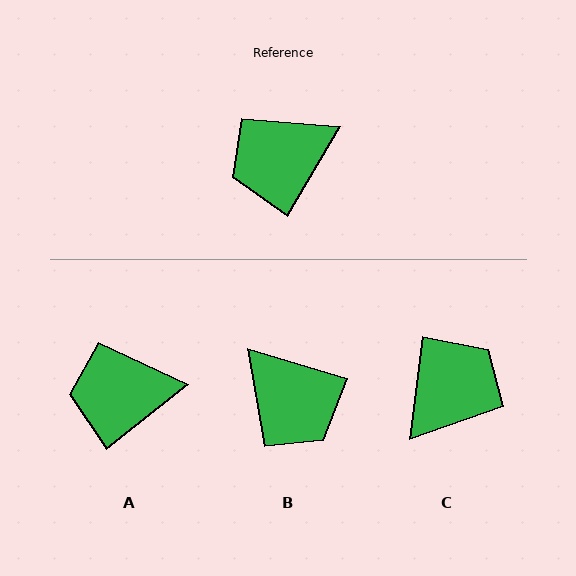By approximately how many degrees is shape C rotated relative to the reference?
Approximately 156 degrees clockwise.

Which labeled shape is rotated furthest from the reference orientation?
C, about 156 degrees away.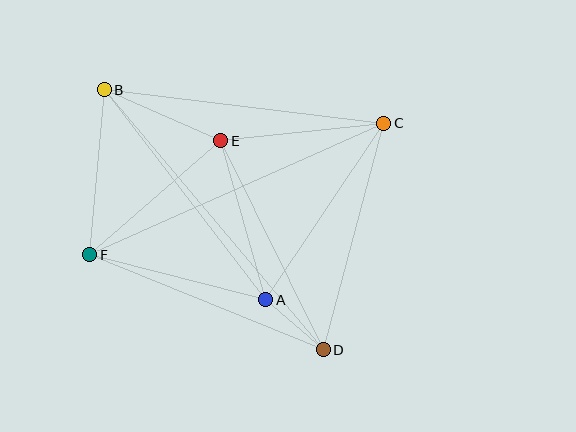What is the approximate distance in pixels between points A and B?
The distance between A and B is approximately 265 pixels.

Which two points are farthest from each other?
Points B and D are farthest from each other.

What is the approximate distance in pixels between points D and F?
The distance between D and F is approximately 252 pixels.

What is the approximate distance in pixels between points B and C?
The distance between B and C is approximately 282 pixels.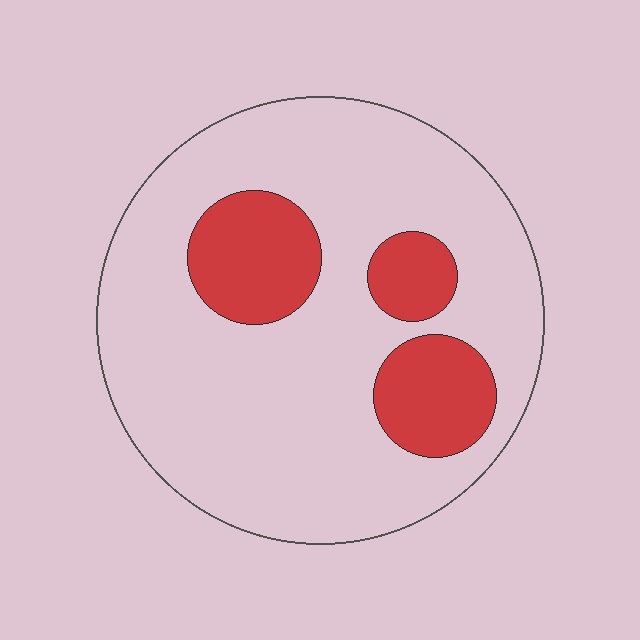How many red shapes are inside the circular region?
3.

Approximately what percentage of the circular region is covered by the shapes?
Approximately 20%.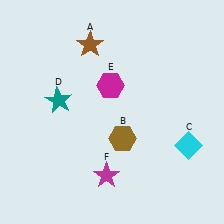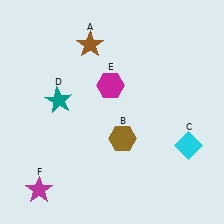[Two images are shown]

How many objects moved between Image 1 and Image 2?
1 object moved between the two images.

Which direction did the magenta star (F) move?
The magenta star (F) moved left.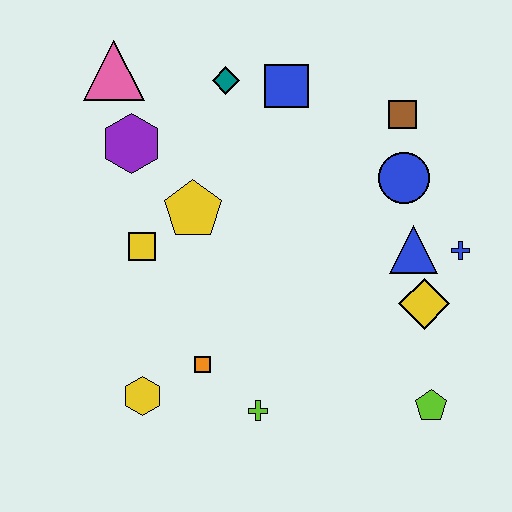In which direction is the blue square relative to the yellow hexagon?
The blue square is above the yellow hexagon.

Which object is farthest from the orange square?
The brown square is farthest from the orange square.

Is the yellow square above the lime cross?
Yes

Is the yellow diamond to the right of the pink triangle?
Yes